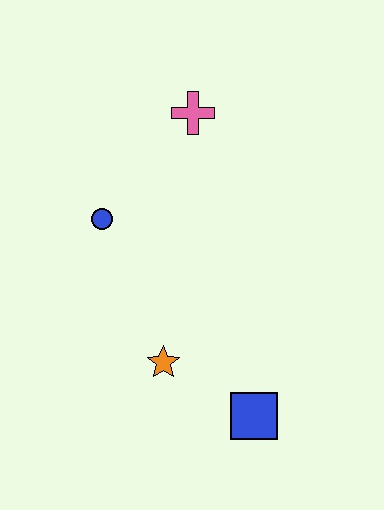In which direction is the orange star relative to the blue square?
The orange star is to the left of the blue square.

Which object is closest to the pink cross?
The blue circle is closest to the pink cross.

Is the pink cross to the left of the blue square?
Yes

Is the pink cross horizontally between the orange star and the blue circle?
No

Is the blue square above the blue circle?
No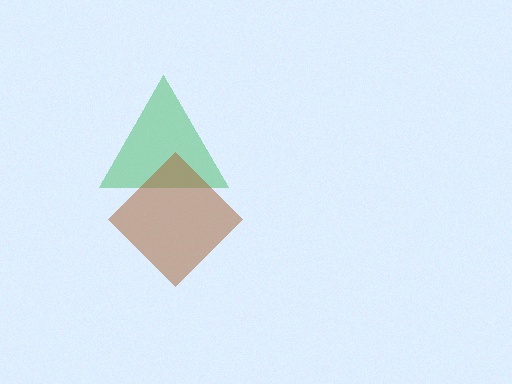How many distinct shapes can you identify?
There are 2 distinct shapes: a green triangle, a brown diamond.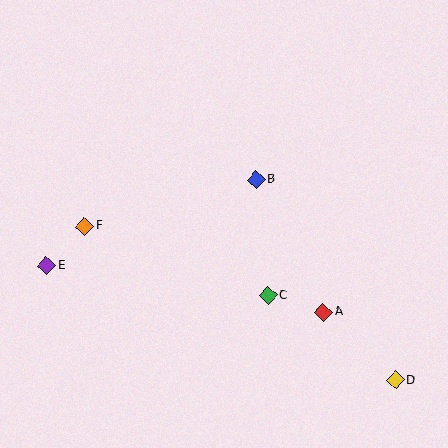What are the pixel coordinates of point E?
Point E is at (47, 266).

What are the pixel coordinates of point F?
Point F is at (85, 226).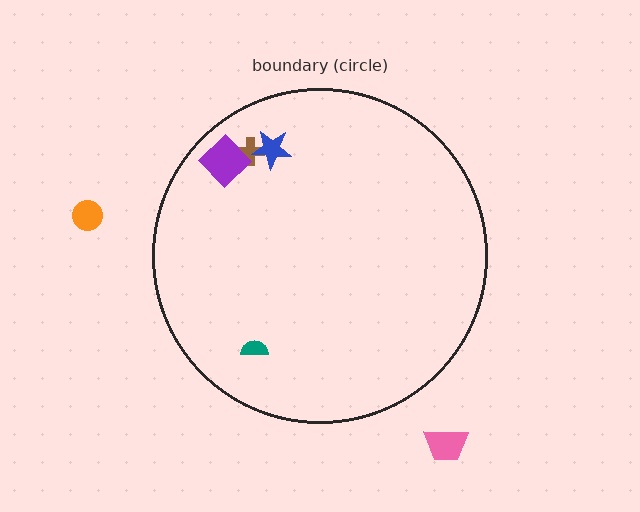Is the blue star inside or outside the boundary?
Inside.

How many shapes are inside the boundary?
4 inside, 2 outside.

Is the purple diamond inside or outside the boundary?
Inside.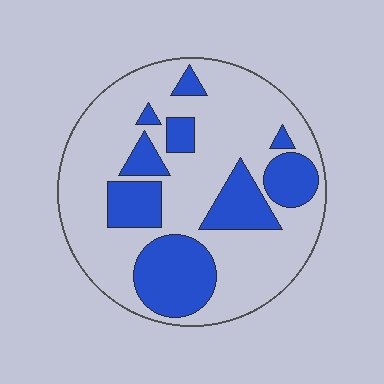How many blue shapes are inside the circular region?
9.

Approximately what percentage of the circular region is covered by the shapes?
Approximately 30%.